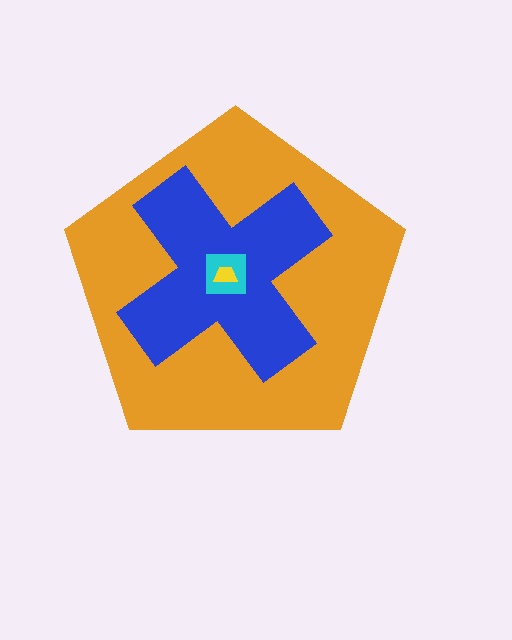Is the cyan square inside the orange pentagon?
Yes.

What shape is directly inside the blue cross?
The cyan square.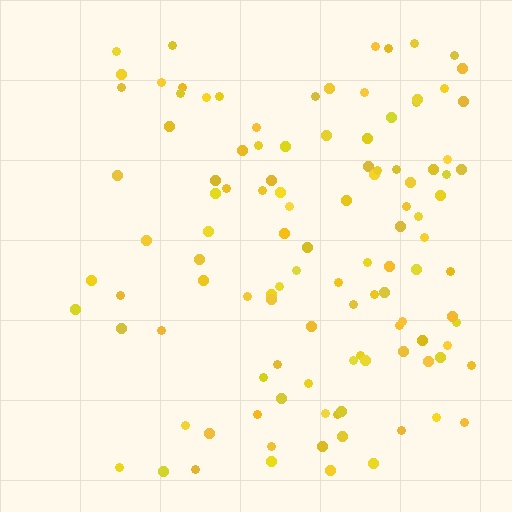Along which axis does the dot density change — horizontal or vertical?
Horizontal.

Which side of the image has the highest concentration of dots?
The right.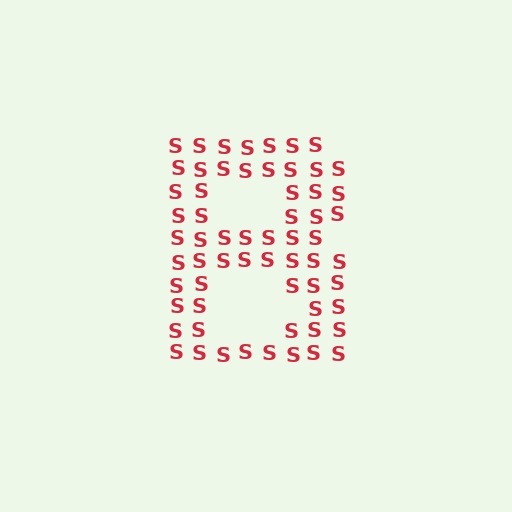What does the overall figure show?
The overall figure shows the letter B.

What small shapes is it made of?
It is made of small letter S's.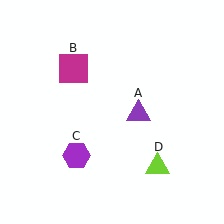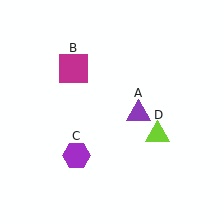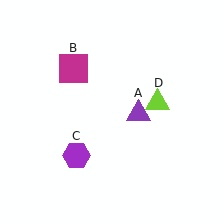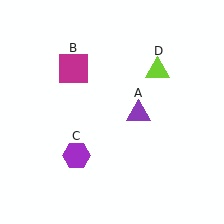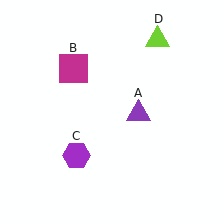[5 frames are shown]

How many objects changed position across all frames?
1 object changed position: lime triangle (object D).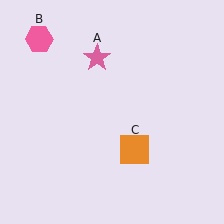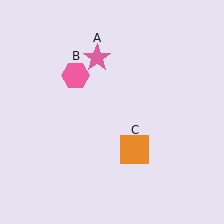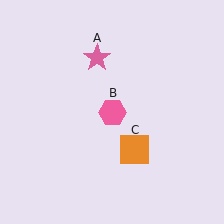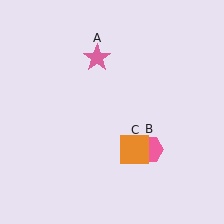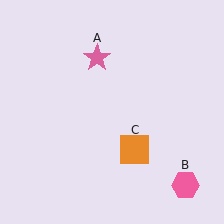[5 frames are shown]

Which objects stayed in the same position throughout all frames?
Pink star (object A) and orange square (object C) remained stationary.